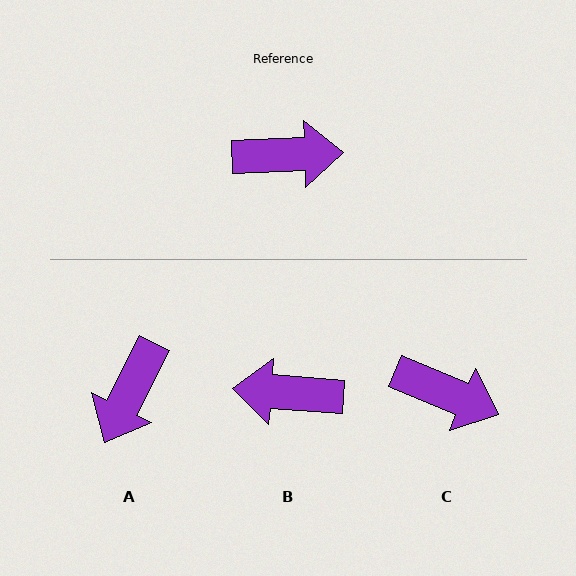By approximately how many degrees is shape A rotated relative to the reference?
Approximately 118 degrees clockwise.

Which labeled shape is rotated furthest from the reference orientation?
B, about 174 degrees away.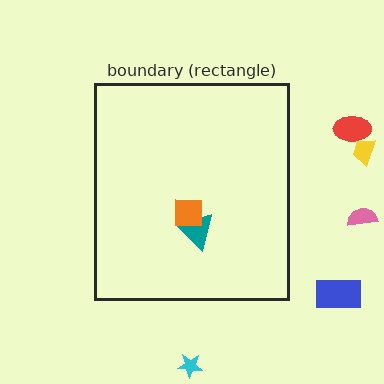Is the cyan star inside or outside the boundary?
Outside.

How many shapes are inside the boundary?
2 inside, 5 outside.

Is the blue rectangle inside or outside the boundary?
Outside.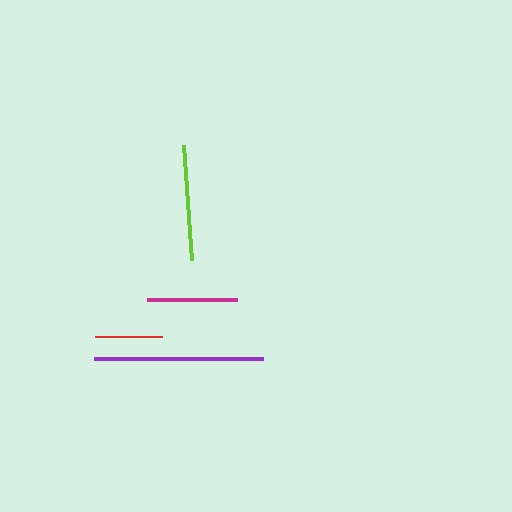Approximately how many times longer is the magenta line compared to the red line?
The magenta line is approximately 1.3 times the length of the red line.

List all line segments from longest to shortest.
From longest to shortest: purple, lime, magenta, red.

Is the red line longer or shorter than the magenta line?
The magenta line is longer than the red line.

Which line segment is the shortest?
The red line is the shortest at approximately 67 pixels.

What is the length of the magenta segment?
The magenta segment is approximately 90 pixels long.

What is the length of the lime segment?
The lime segment is approximately 115 pixels long.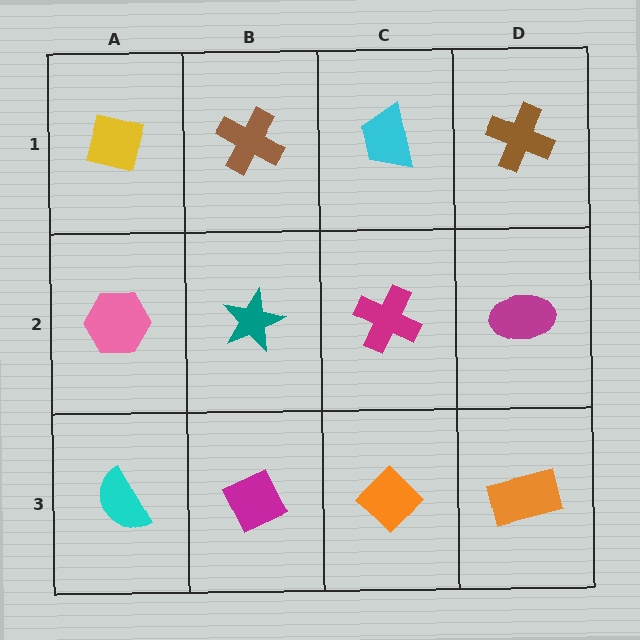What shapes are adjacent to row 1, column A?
A pink hexagon (row 2, column A), a brown cross (row 1, column B).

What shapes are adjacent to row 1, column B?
A teal star (row 2, column B), a yellow square (row 1, column A), a cyan trapezoid (row 1, column C).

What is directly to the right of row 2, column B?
A magenta cross.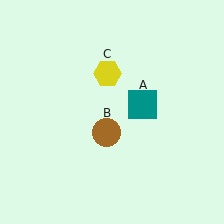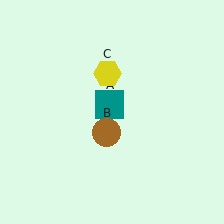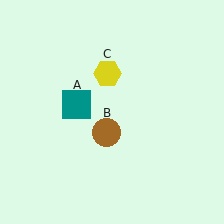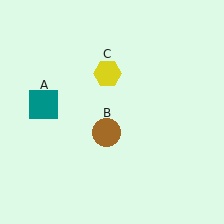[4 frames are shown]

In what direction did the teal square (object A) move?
The teal square (object A) moved left.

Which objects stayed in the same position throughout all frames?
Brown circle (object B) and yellow hexagon (object C) remained stationary.